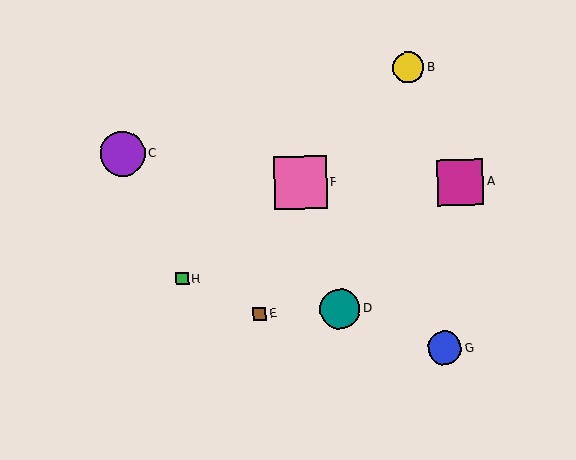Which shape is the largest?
The pink square (labeled F) is the largest.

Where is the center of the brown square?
The center of the brown square is at (260, 314).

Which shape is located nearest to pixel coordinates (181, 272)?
The green square (labeled H) at (182, 279) is nearest to that location.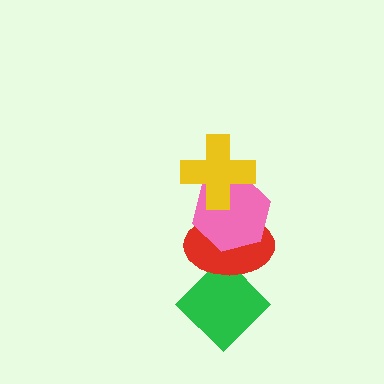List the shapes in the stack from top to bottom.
From top to bottom: the yellow cross, the pink hexagon, the red ellipse, the green diamond.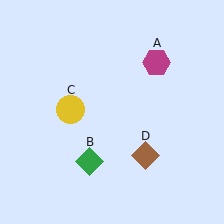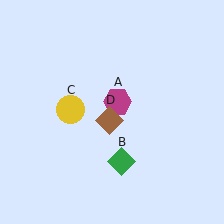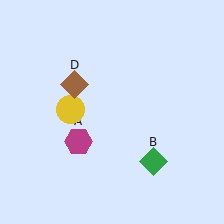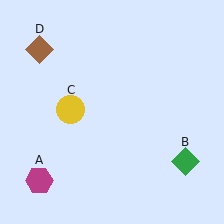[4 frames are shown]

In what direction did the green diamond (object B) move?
The green diamond (object B) moved right.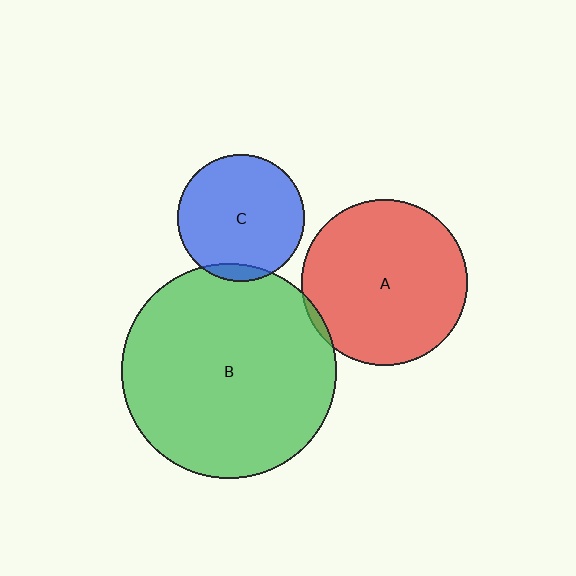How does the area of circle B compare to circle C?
Approximately 2.9 times.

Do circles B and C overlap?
Yes.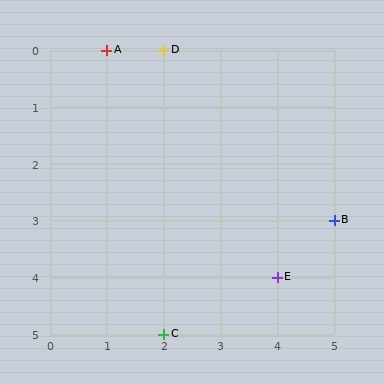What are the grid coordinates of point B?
Point B is at grid coordinates (5, 3).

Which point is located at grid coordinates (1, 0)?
Point A is at (1, 0).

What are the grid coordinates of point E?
Point E is at grid coordinates (4, 4).